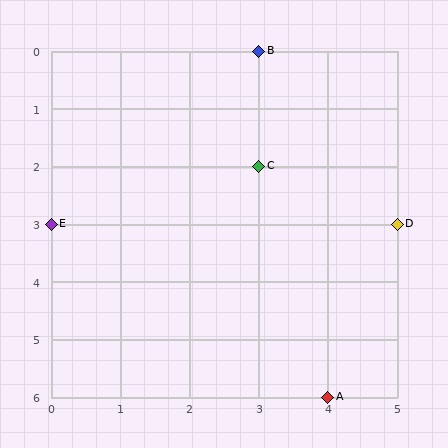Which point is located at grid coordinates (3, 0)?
Point B is at (3, 0).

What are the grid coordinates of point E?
Point E is at grid coordinates (0, 3).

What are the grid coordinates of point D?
Point D is at grid coordinates (5, 3).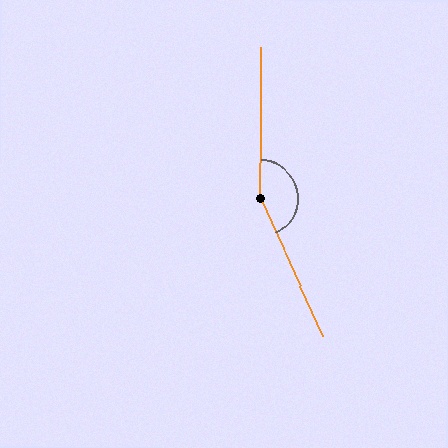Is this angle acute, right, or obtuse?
It is obtuse.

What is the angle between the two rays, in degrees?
Approximately 155 degrees.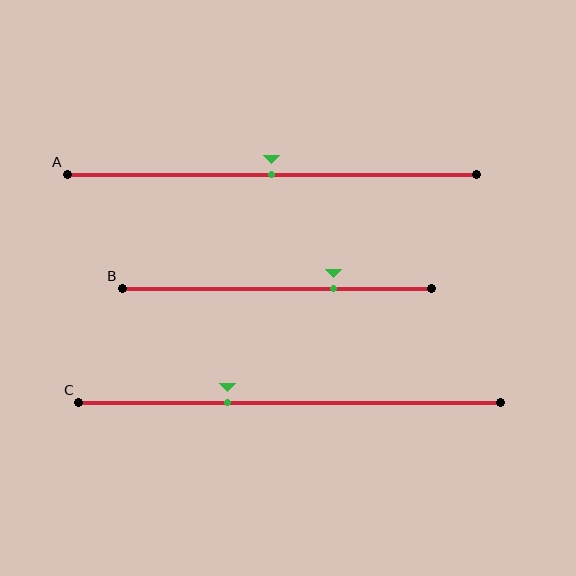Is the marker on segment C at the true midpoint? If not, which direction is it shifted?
No, the marker on segment C is shifted to the left by about 15% of the segment length.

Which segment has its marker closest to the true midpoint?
Segment A has its marker closest to the true midpoint.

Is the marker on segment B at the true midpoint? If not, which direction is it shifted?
No, the marker on segment B is shifted to the right by about 18% of the segment length.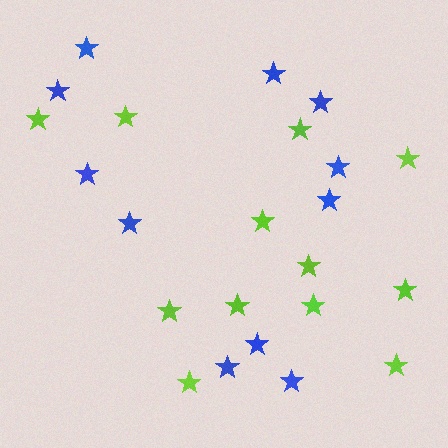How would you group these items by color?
There are 2 groups: one group of blue stars (11) and one group of lime stars (12).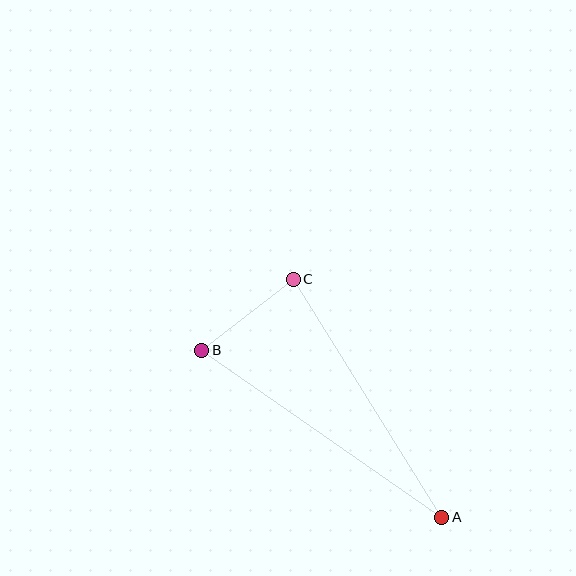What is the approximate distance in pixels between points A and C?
The distance between A and C is approximately 281 pixels.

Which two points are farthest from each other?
Points A and B are farthest from each other.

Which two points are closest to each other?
Points B and C are closest to each other.